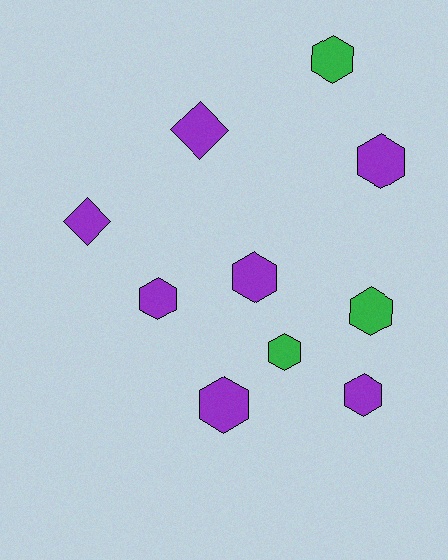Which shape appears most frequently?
Hexagon, with 8 objects.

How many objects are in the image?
There are 10 objects.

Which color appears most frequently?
Purple, with 7 objects.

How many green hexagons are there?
There are 3 green hexagons.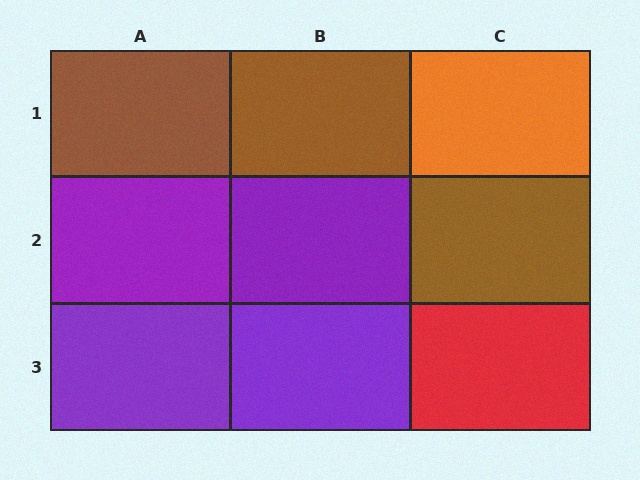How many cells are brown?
3 cells are brown.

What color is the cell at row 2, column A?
Purple.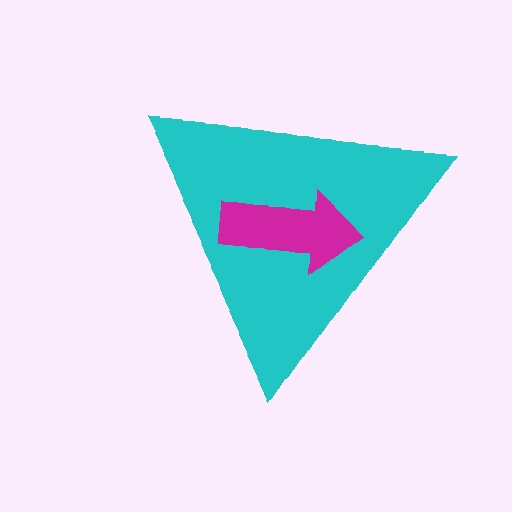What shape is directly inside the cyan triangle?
The magenta arrow.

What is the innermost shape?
The magenta arrow.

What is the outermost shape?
The cyan triangle.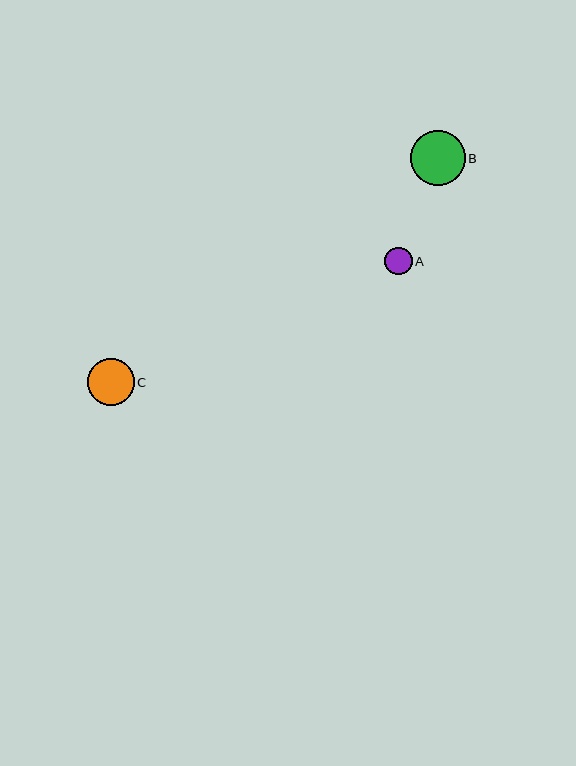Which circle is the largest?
Circle B is the largest with a size of approximately 55 pixels.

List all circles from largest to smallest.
From largest to smallest: B, C, A.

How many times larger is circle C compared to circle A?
Circle C is approximately 1.7 times the size of circle A.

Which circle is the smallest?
Circle A is the smallest with a size of approximately 27 pixels.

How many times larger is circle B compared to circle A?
Circle B is approximately 2.0 times the size of circle A.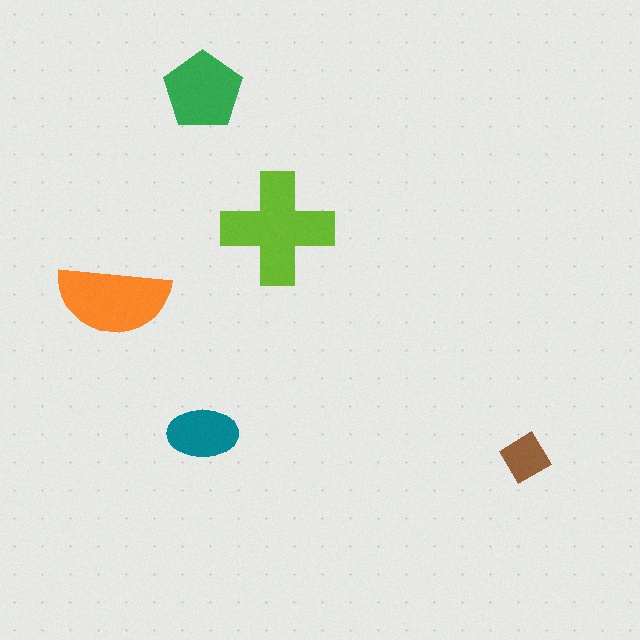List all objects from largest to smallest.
The lime cross, the orange semicircle, the green pentagon, the teal ellipse, the brown diamond.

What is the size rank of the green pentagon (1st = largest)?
3rd.